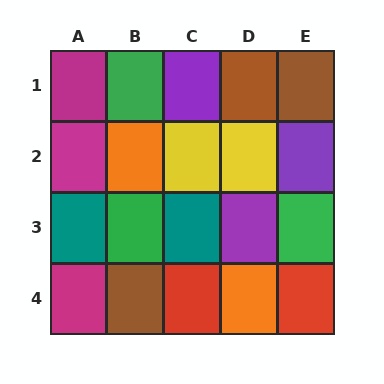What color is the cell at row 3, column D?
Purple.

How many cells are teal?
2 cells are teal.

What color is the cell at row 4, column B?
Brown.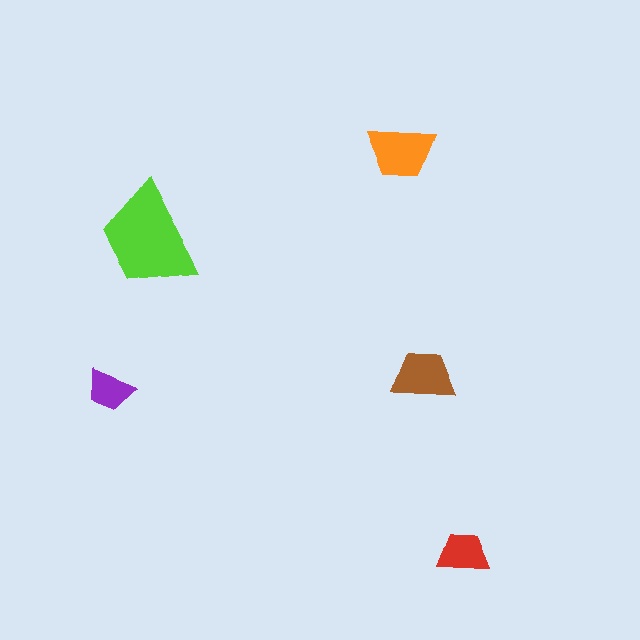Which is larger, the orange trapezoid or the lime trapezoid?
The lime one.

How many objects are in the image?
There are 5 objects in the image.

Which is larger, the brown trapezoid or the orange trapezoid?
The orange one.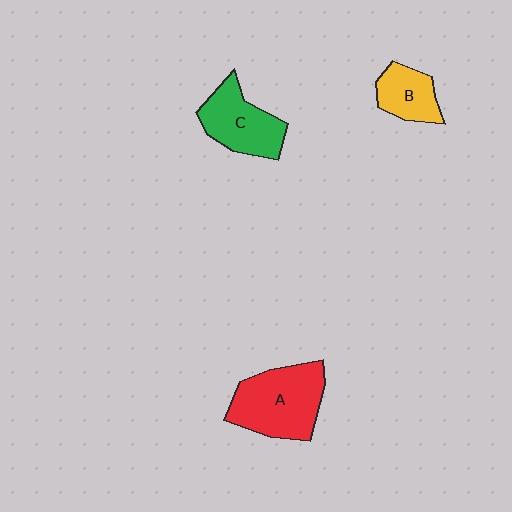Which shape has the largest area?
Shape A (red).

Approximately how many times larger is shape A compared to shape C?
Approximately 1.3 times.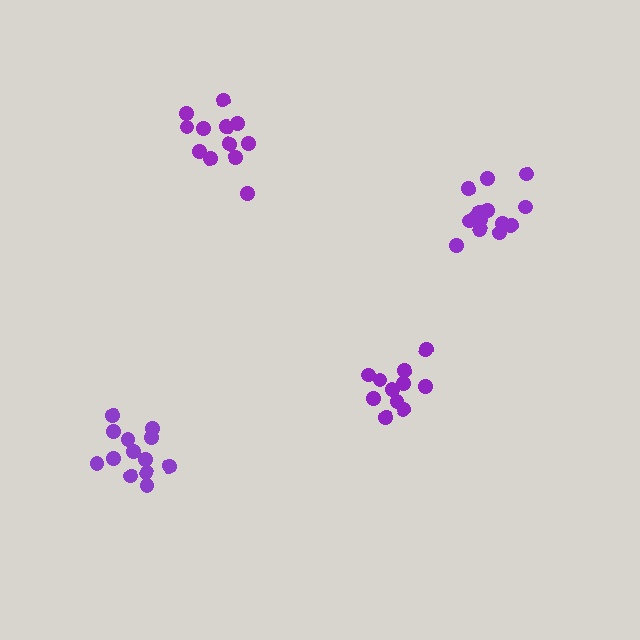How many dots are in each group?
Group 1: 12 dots, Group 2: 14 dots, Group 3: 12 dots, Group 4: 13 dots (51 total).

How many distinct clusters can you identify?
There are 4 distinct clusters.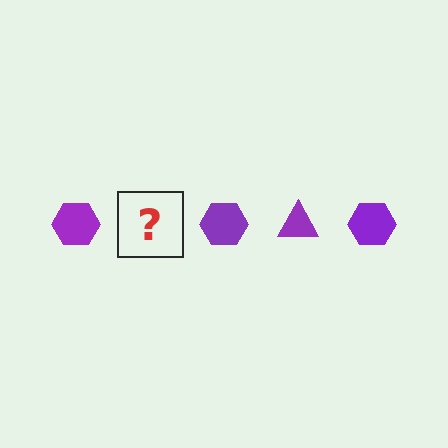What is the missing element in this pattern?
The missing element is a purple triangle.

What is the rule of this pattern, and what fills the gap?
The rule is that the pattern cycles through hexagon, triangle shapes in purple. The gap should be filled with a purple triangle.